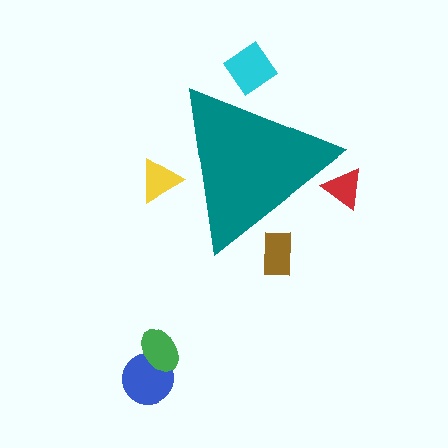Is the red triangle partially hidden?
Yes, the red triangle is partially hidden behind the teal triangle.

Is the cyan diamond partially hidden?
Yes, the cyan diamond is partially hidden behind the teal triangle.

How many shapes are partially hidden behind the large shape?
4 shapes are partially hidden.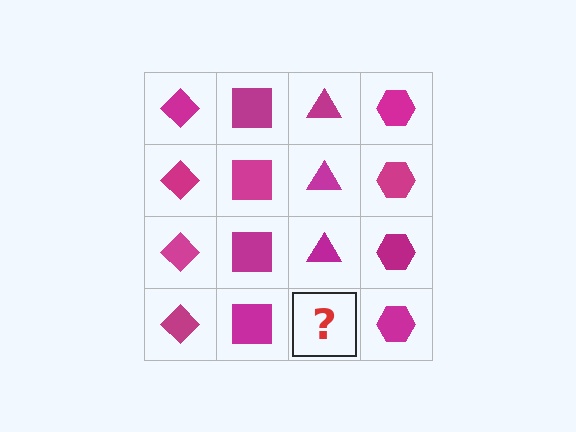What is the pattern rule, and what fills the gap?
The rule is that each column has a consistent shape. The gap should be filled with a magenta triangle.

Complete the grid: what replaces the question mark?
The question mark should be replaced with a magenta triangle.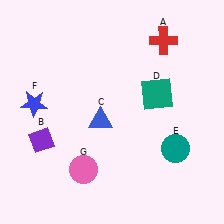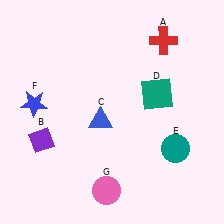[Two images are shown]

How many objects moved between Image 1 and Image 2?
1 object moved between the two images.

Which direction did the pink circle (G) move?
The pink circle (G) moved right.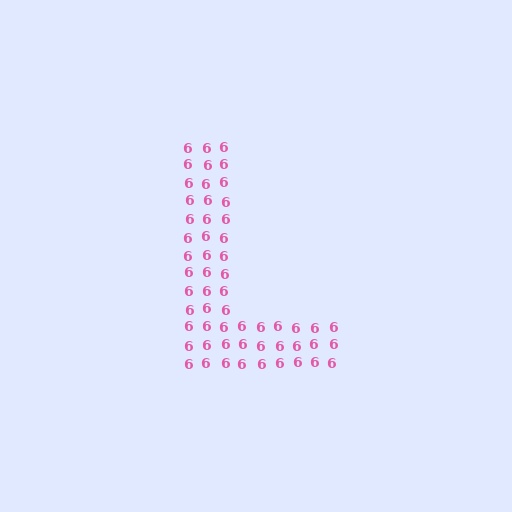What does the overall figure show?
The overall figure shows the letter L.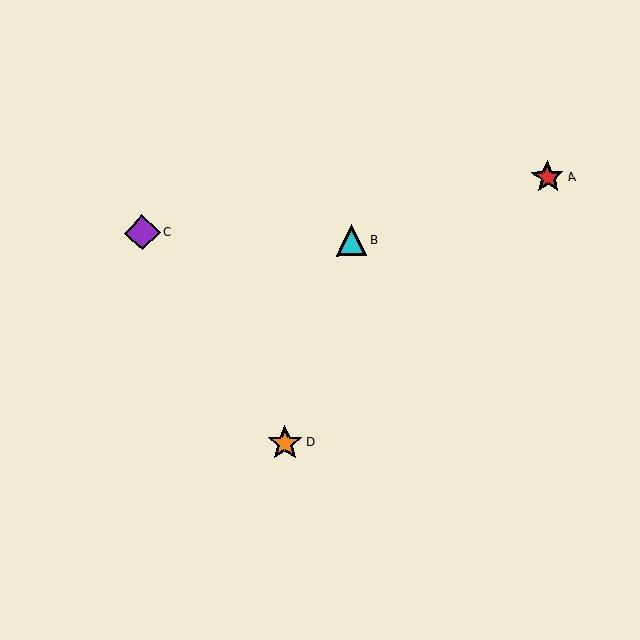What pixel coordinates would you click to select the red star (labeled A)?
Click at (548, 177) to select the red star A.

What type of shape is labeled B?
Shape B is a cyan triangle.